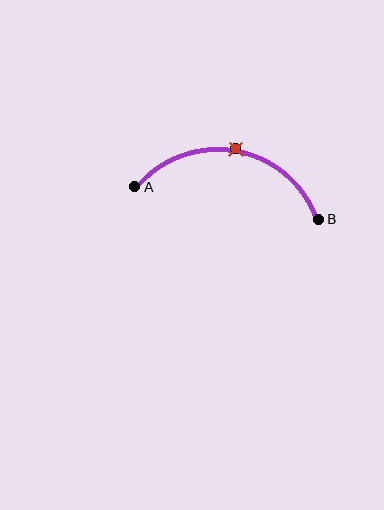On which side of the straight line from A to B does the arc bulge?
The arc bulges above the straight line connecting A and B.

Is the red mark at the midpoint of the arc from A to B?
Yes. The red mark lies on the arc at equal arc-length from both A and B — it is the arc midpoint.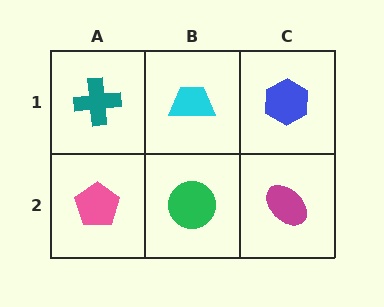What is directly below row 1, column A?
A pink pentagon.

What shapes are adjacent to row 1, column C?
A magenta ellipse (row 2, column C), a cyan trapezoid (row 1, column B).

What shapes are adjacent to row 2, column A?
A teal cross (row 1, column A), a green circle (row 2, column B).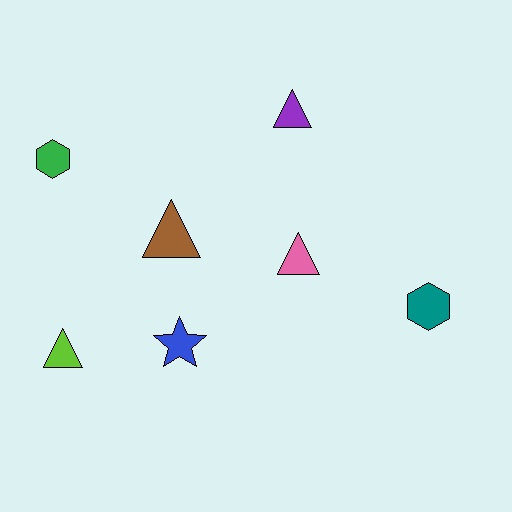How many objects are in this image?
There are 7 objects.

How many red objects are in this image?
There are no red objects.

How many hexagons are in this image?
There are 2 hexagons.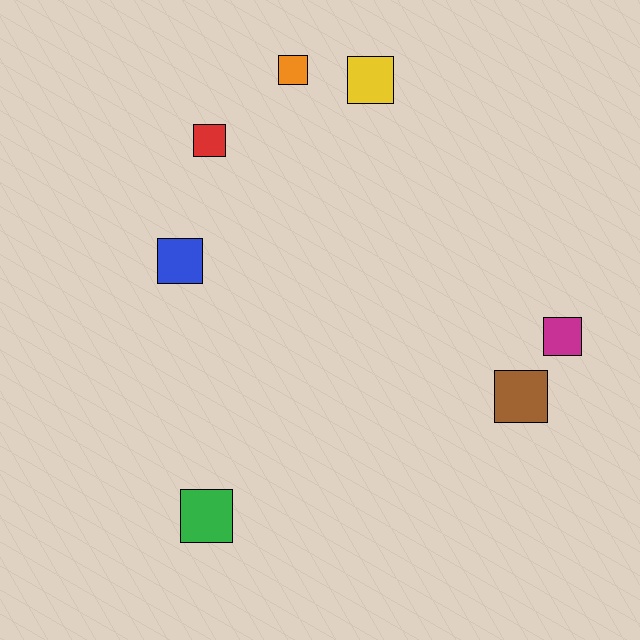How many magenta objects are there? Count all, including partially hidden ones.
There is 1 magenta object.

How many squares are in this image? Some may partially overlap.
There are 7 squares.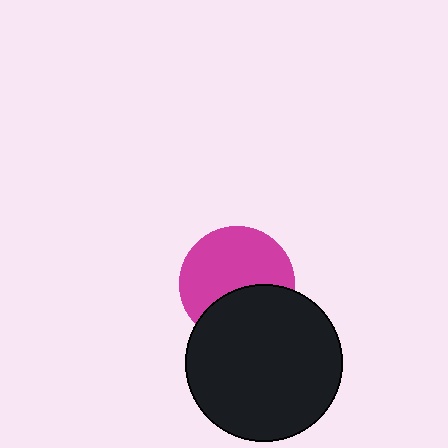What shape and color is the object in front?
The object in front is a black circle.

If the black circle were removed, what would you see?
You would see the complete magenta circle.